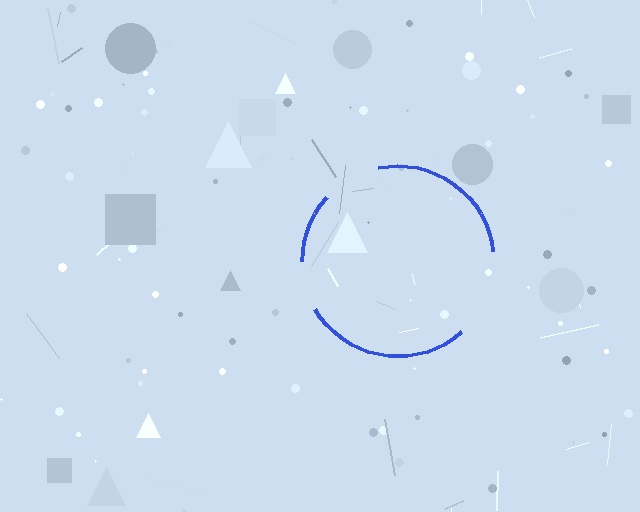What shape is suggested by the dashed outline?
The dashed outline suggests a circle.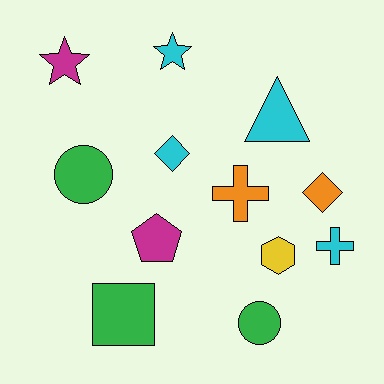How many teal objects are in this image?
There are no teal objects.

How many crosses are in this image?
There are 2 crosses.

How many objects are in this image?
There are 12 objects.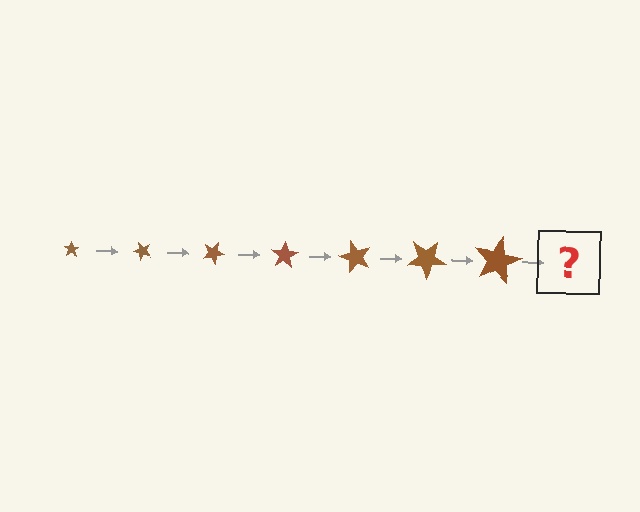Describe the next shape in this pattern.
It should be a star, larger than the previous one and rotated 350 degrees from the start.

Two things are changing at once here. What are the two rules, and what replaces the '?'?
The two rules are that the star grows larger each step and it rotates 50 degrees each step. The '?' should be a star, larger than the previous one and rotated 350 degrees from the start.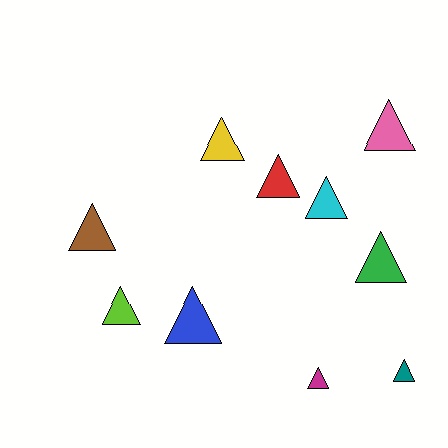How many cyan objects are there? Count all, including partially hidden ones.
There is 1 cyan object.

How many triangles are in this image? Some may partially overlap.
There are 10 triangles.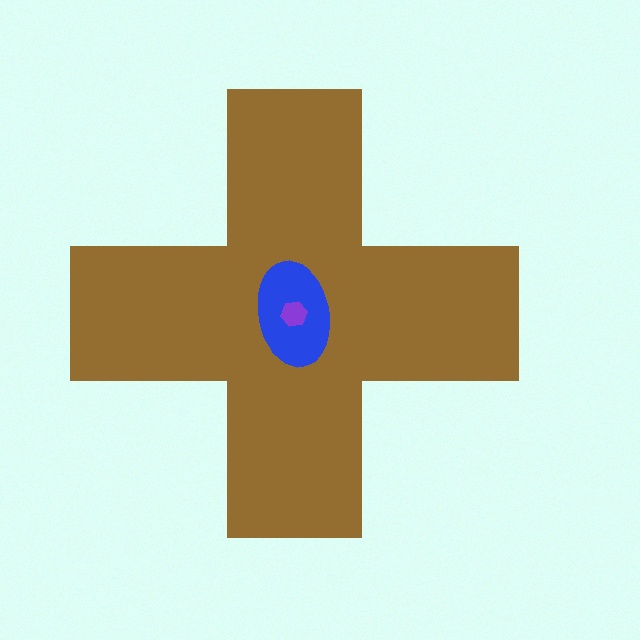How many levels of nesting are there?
3.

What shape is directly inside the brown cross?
The blue ellipse.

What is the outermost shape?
The brown cross.